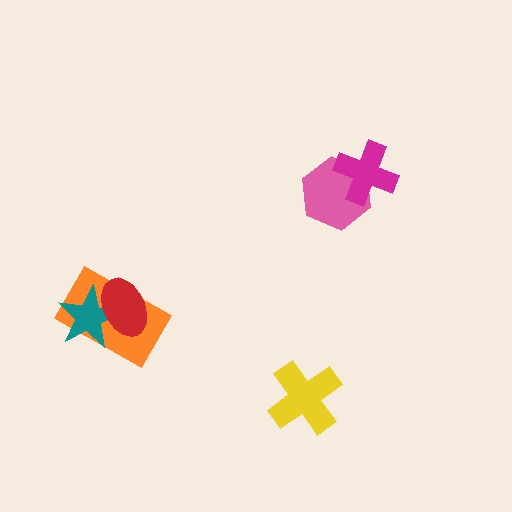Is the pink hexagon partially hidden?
Yes, it is partially covered by another shape.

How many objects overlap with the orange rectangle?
2 objects overlap with the orange rectangle.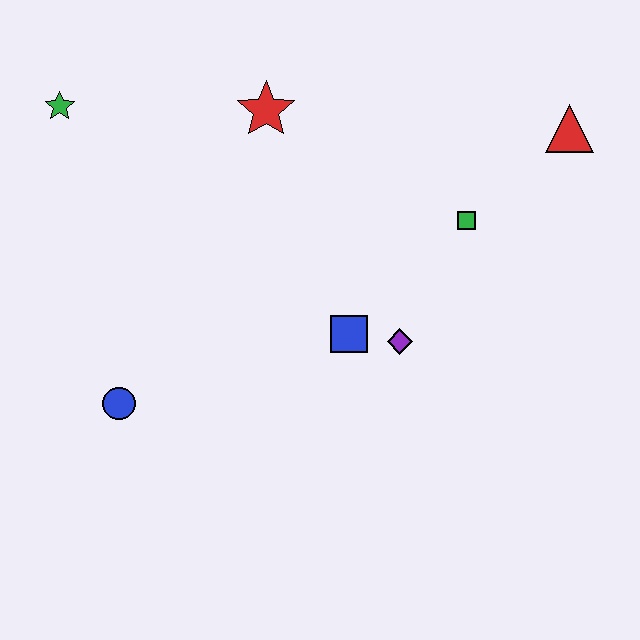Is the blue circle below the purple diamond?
Yes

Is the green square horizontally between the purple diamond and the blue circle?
No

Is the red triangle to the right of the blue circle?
Yes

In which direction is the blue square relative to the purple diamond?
The blue square is to the left of the purple diamond.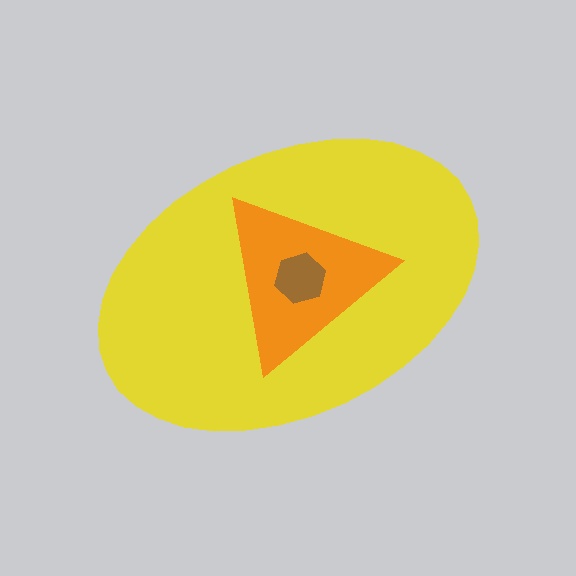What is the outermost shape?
The yellow ellipse.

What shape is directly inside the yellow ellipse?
The orange triangle.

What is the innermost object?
The brown hexagon.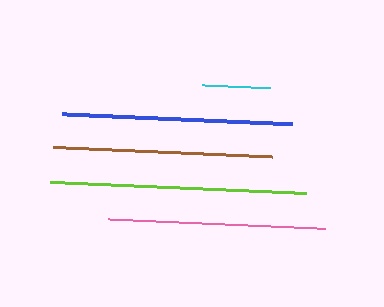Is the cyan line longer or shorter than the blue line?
The blue line is longer than the cyan line.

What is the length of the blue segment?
The blue segment is approximately 230 pixels long.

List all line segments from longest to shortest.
From longest to shortest: lime, blue, brown, pink, cyan.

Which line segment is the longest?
The lime line is the longest at approximately 257 pixels.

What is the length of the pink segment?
The pink segment is approximately 216 pixels long.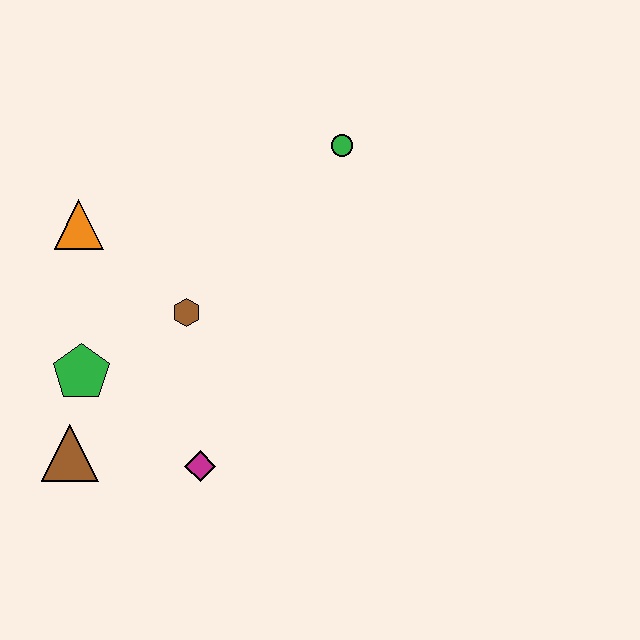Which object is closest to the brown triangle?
The green pentagon is closest to the brown triangle.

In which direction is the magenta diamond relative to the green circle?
The magenta diamond is below the green circle.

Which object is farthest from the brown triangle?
The green circle is farthest from the brown triangle.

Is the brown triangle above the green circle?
No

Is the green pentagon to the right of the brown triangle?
Yes